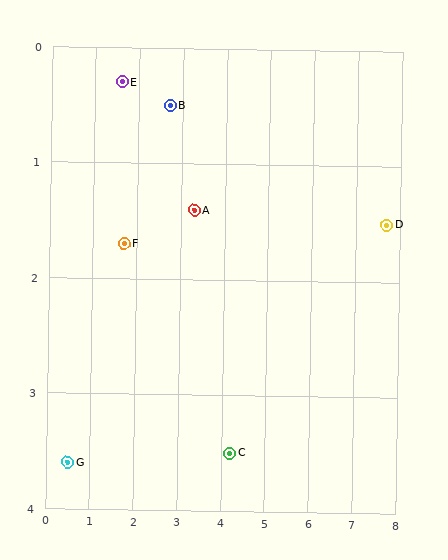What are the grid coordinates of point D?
Point D is at approximately (7.7, 1.5).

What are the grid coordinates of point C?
Point C is at approximately (4.2, 3.5).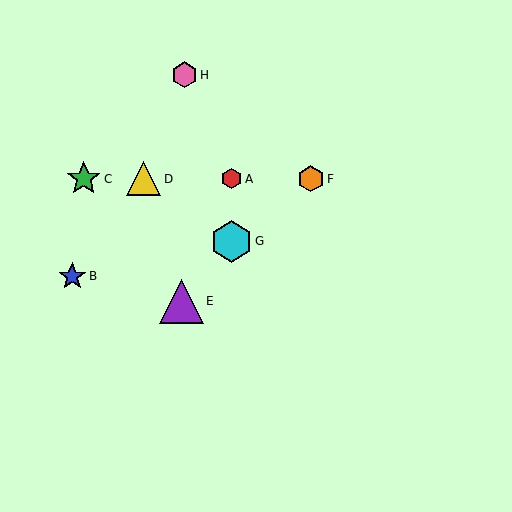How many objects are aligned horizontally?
4 objects (A, C, D, F) are aligned horizontally.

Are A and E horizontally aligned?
No, A is at y≈179 and E is at y≈301.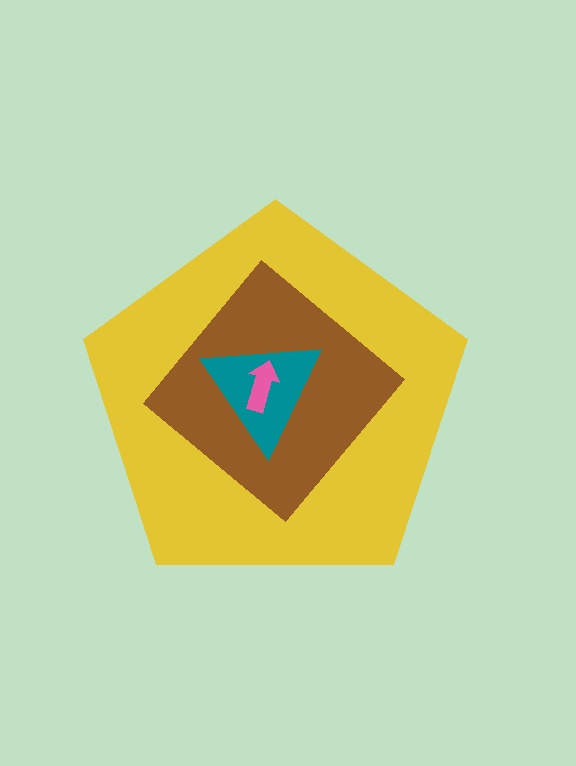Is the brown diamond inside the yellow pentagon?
Yes.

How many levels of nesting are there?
4.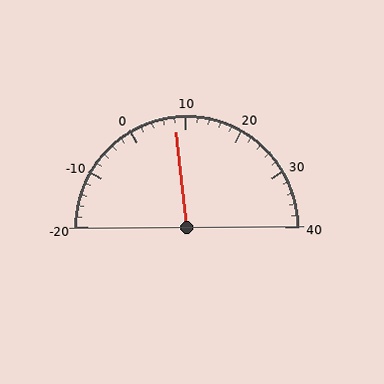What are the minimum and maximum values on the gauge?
The gauge ranges from -20 to 40.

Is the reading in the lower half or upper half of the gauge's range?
The reading is in the lower half of the range (-20 to 40).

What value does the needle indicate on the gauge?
The needle indicates approximately 8.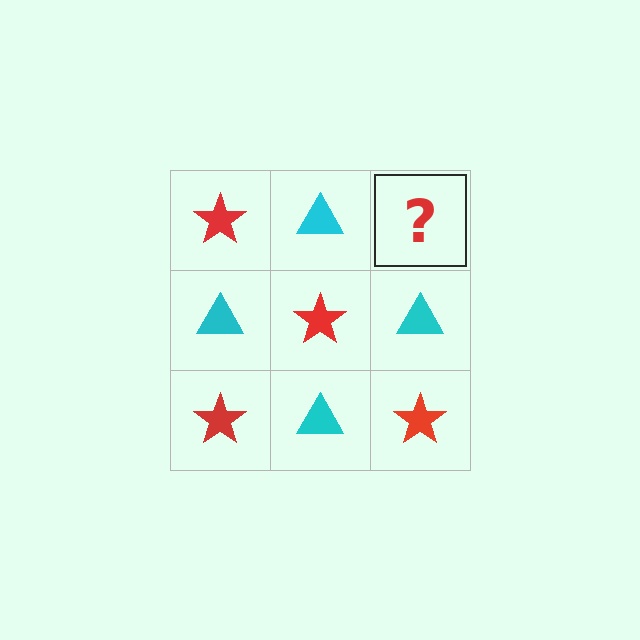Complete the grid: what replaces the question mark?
The question mark should be replaced with a red star.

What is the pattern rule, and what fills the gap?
The rule is that it alternates red star and cyan triangle in a checkerboard pattern. The gap should be filled with a red star.